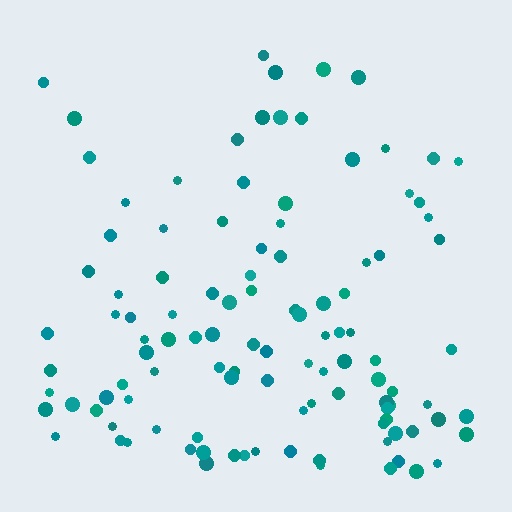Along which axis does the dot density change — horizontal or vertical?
Vertical.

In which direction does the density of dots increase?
From top to bottom, with the bottom side densest.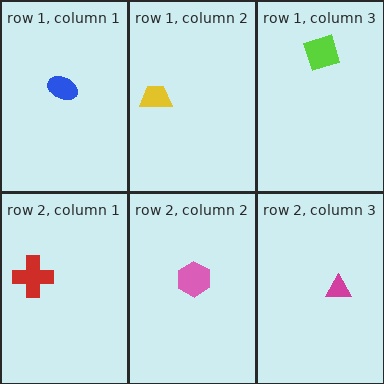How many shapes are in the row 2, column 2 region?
1.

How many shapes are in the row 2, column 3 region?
1.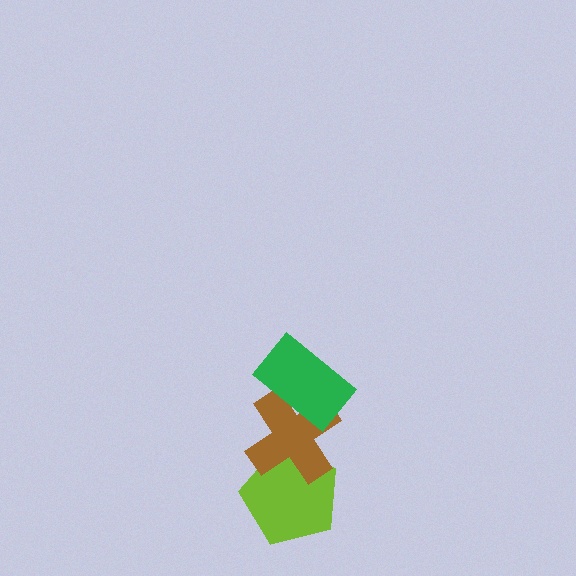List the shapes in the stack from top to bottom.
From top to bottom: the green rectangle, the brown cross, the lime pentagon.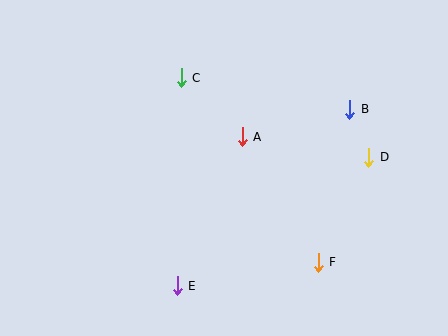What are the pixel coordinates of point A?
Point A is at (242, 137).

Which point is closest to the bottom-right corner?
Point F is closest to the bottom-right corner.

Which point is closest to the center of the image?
Point A at (242, 137) is closest to the center.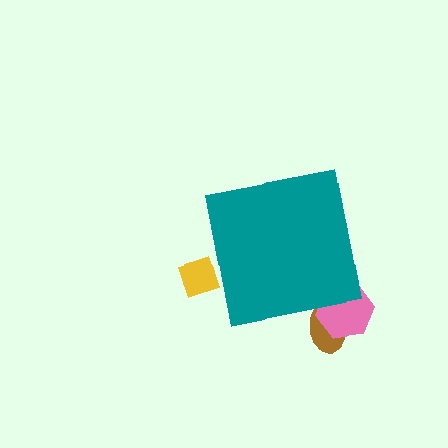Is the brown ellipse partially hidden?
Yes, the brown ellipse is partially hidden behind the teal square.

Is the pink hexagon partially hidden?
Yes, the pink hexagon is partially hidden behind the teal square.